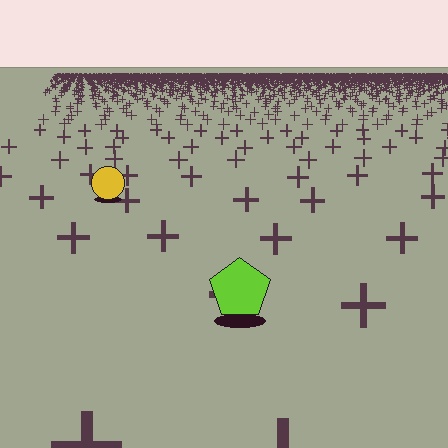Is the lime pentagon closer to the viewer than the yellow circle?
Yes. The lime pentagon is closer — you can tell from the texture gradient: the ground texture is coarser near it.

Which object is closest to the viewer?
The lime pentagon is closest. The texture marks near it are larger and more spread out.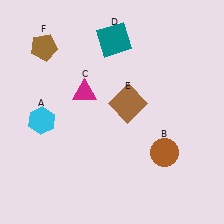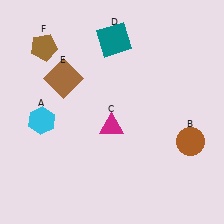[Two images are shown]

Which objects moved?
The objects that moved are: the brown circle (B), the magenta triangle (C), the brown square (E).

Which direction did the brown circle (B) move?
The brown circle (B) moved right.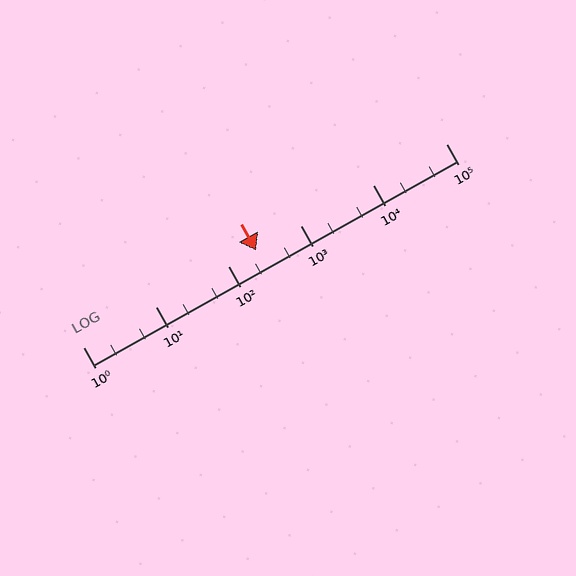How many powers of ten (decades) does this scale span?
The scale spans 5 decades, from 1 to 100000.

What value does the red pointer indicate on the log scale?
The pointer indicates approximately 240.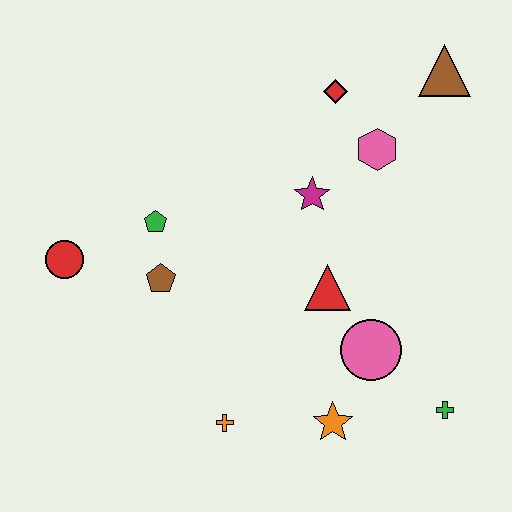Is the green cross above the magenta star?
No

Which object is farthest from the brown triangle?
The red circle is farthest from the brown triangle.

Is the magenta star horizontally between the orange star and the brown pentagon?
Yes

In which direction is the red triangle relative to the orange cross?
The red triangle is above the orange cross.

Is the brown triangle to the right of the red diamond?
Yes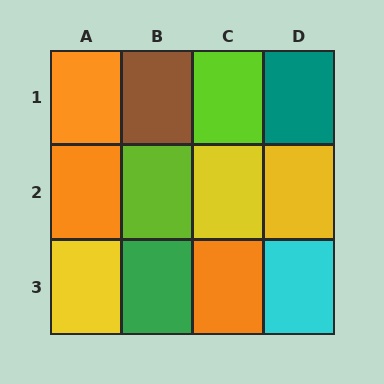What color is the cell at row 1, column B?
Brown.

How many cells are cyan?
1 cell is cyan.